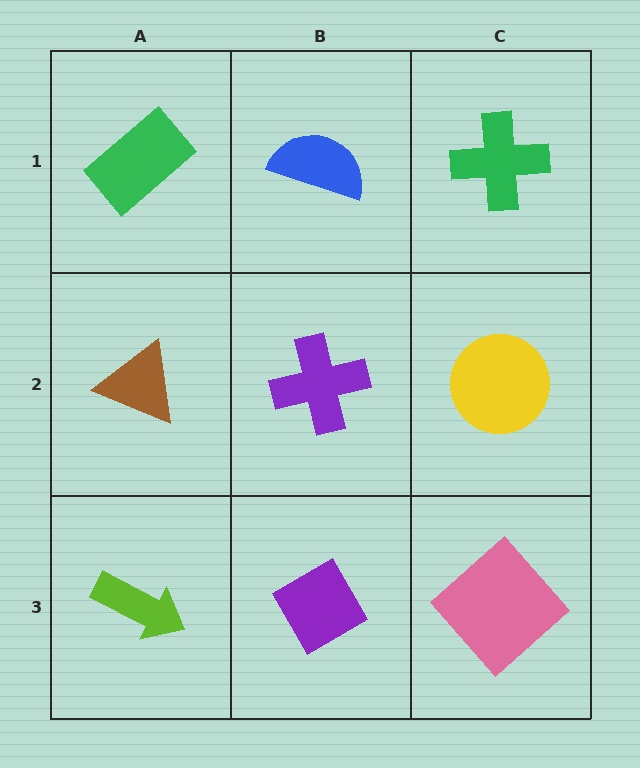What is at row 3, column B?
A purple diamond.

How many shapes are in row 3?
3 shapes.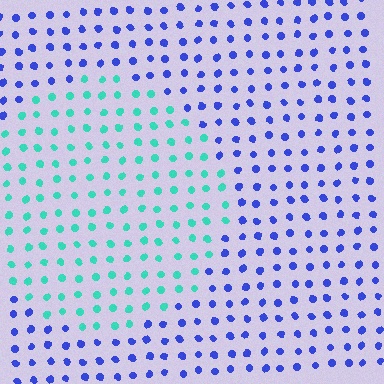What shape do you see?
I see a circle.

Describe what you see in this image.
The image is filled with small blue elements in a uniform arrangement. A circle-shaped region is visible where the elements are tinted to a slightly different hue, forming a subtle color boundary.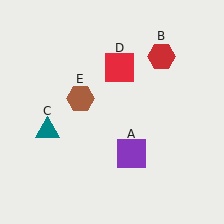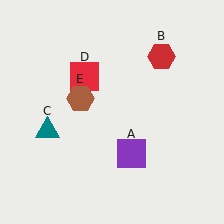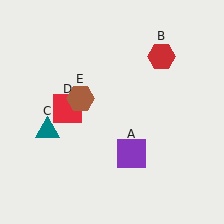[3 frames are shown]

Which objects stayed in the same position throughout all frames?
Purple square (object A) and red hexagon (object B) and teal triangle (object C) and brown hexagon (object E) remained stationary.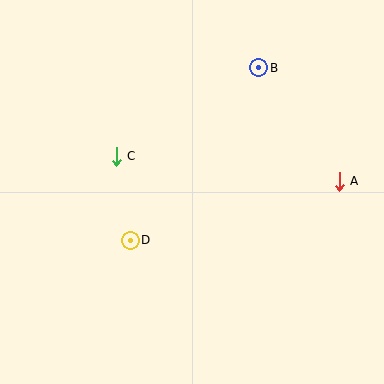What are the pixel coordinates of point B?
Point B is at (259, 68).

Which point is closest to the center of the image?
Point D at (130, 240) is closest to the center.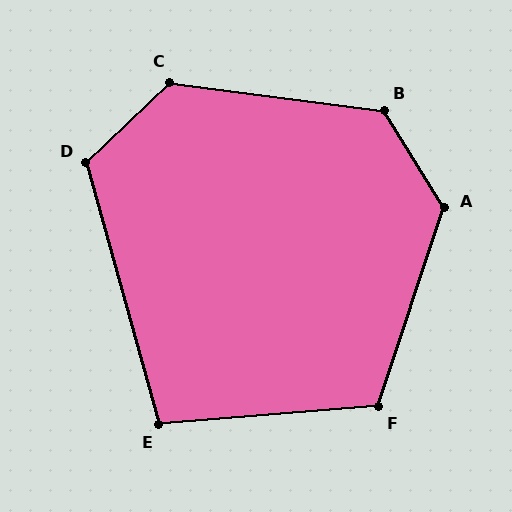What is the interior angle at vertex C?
Approximately 129 degrees (obtuse).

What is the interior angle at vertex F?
Approximately 113 degrees (obtuse).